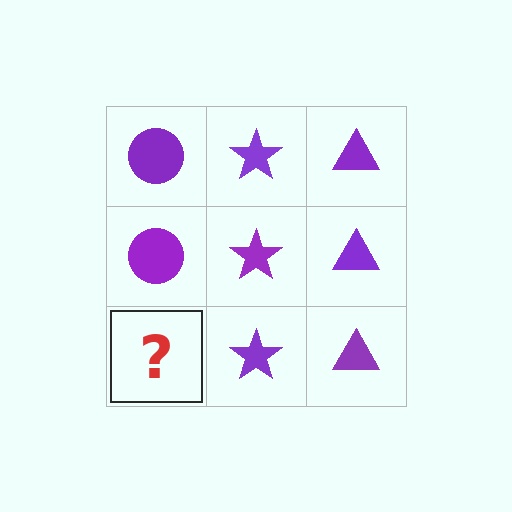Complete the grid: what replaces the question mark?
The question mark should be replaced with a purple circle.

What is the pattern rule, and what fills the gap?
The rule is that each column has a consistent shape. The gap should be filled with a purple circle.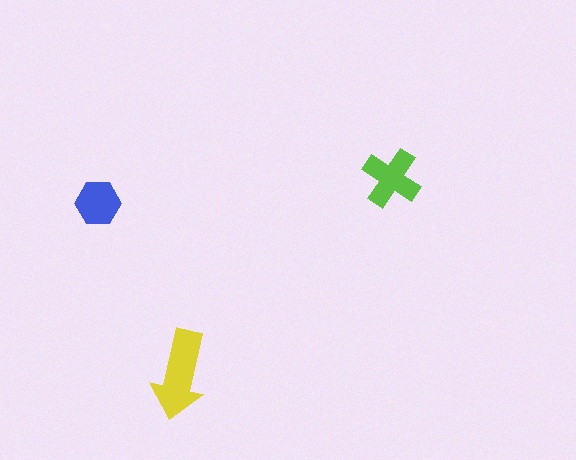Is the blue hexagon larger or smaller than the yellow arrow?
Smaller.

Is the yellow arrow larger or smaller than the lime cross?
Larger.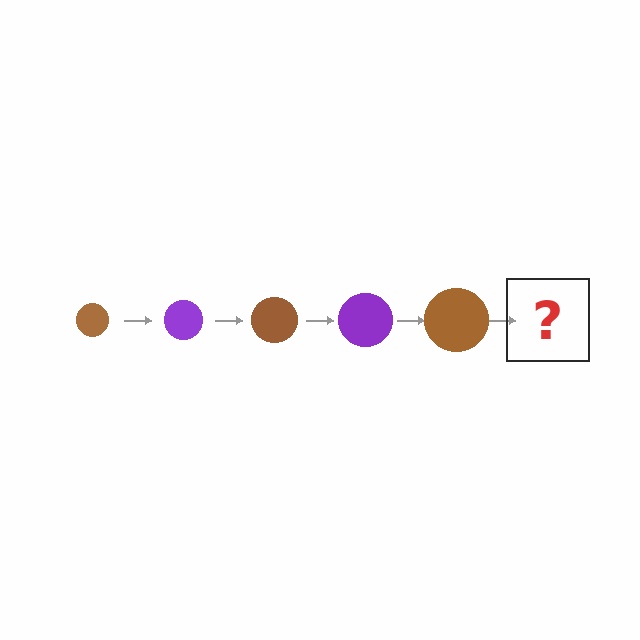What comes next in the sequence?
The next element should be a purple circle, larger than the previous one.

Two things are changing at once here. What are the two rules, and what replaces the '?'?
The two rules are that the circle grows larger each step and the color cycles through brown and purple. The '?' should be a purple circle, larger than the previous one.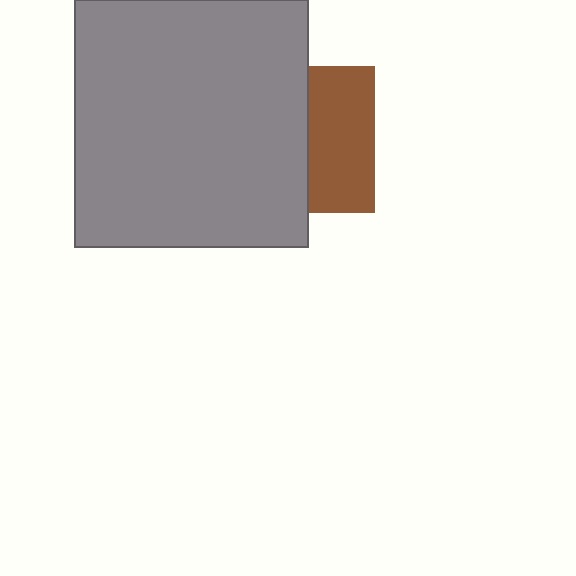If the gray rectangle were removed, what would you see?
You would see the complete brown square.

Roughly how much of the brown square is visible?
A small part of it is visible (roughly 45%).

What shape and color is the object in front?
The object in front is a gray rectangle.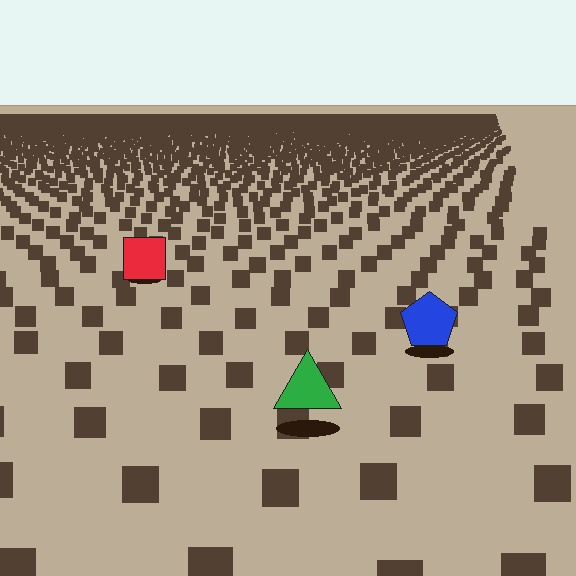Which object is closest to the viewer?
The green triangle is closest. The texture marks near it are larger and more spread out.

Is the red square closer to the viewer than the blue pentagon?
No. The blue pentagon is closer — you can tell from the texture gradient: the ground texture is coarser near it.